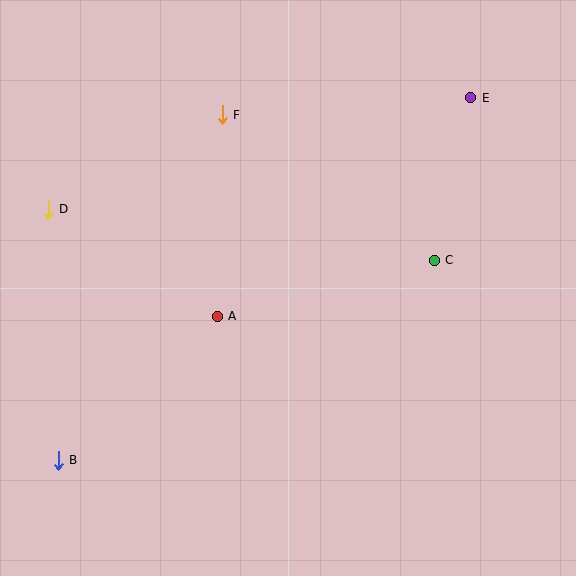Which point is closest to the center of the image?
Point A at (217, 316) is closest to the center.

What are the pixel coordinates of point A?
Point A is at (217, 316).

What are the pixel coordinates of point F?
Point F is at (222, 115).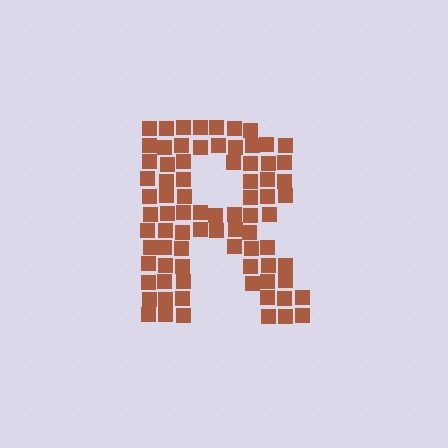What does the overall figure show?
The overall figure shows the letter R.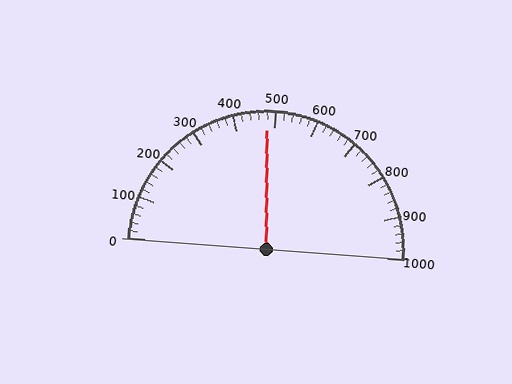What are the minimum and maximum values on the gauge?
The gauge ranges from 0 to 1000.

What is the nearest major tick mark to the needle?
The nearest major tick mark is 500.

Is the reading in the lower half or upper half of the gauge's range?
The reading is in the lower half of the range (0 to 1000).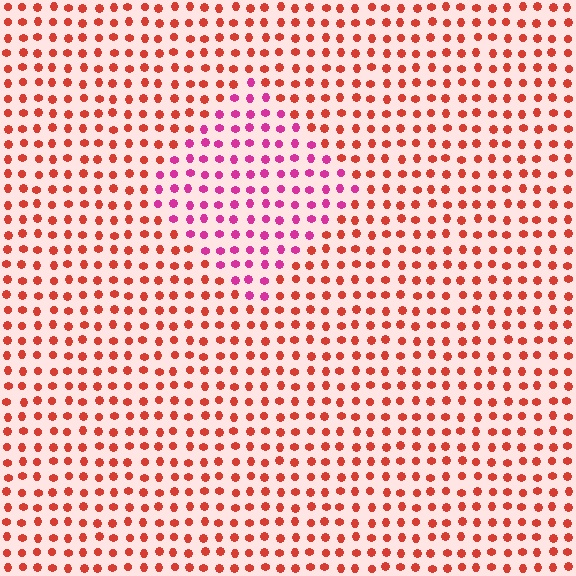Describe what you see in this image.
The image is filled with small red elements in a uniform arrangement. A diamond-shaped region is visible where the elements are tinted to a slightly different hue, forming a subtle color boundary.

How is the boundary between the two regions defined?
The boundary is defined purely by a slight shift in hue (about 44 degrees). Spacing, size, and orientation are identical on both sides.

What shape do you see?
I see a diamond.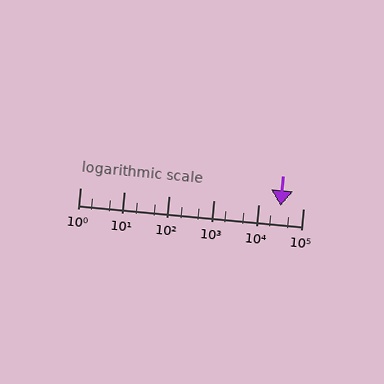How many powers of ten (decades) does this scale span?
The scale spans 5 decades, from 1 to 100000.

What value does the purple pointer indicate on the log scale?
The pointer indicates approximately 32000.